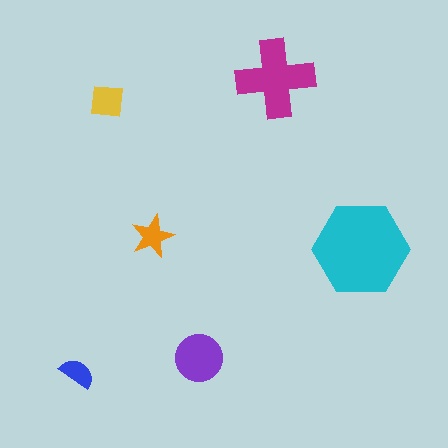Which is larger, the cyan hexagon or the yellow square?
The cyan hexagon.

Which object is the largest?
The cyan hexagon.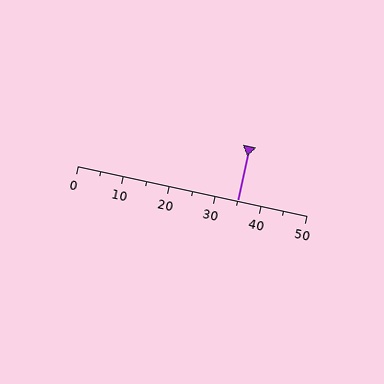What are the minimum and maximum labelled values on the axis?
The axis runs from 0 to 50.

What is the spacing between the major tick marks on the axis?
The major ticks are spaced 10 apart.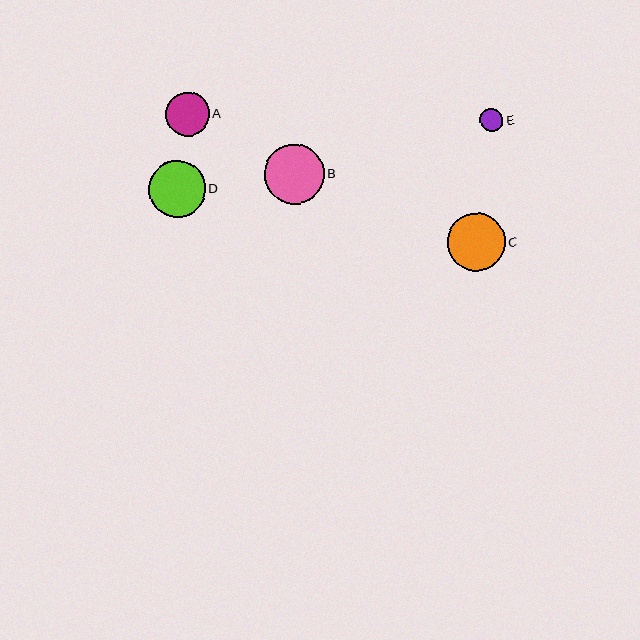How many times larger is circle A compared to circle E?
Circle A is approximately 1.9 times the size of circle E.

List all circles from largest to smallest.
From largest to smallest: B, C, D, A, E.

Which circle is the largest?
Circle B is the largest with a size of approximately 60 pixels.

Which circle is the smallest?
Circle E is the smallest with a size of approximately 23 pixels.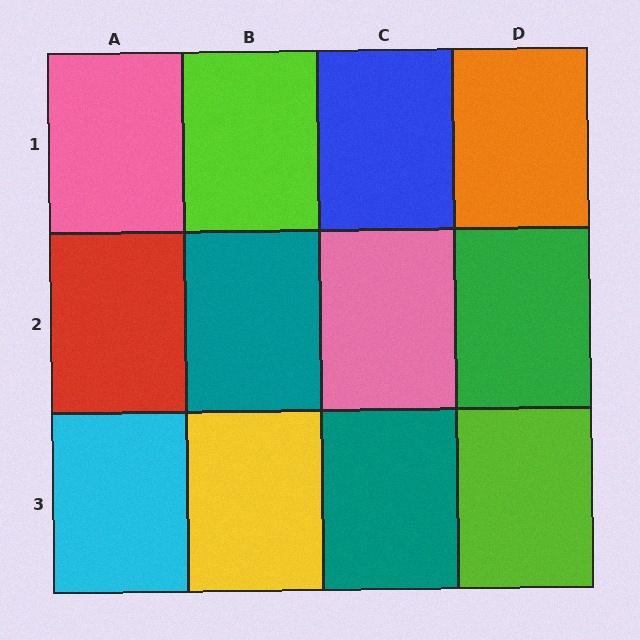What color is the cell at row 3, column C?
Teal.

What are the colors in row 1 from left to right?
Pink, lime, blue, orange.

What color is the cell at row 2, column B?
Teal.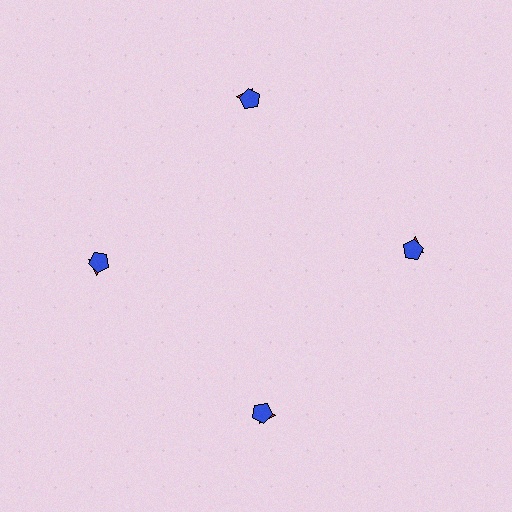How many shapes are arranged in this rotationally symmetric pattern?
There are 8 shapes, arranged in 4 groups of 2.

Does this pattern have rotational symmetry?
Yes, this pattern has 4-fold rotational symmetry. It looks the same after rotating 90 degrees around the center.